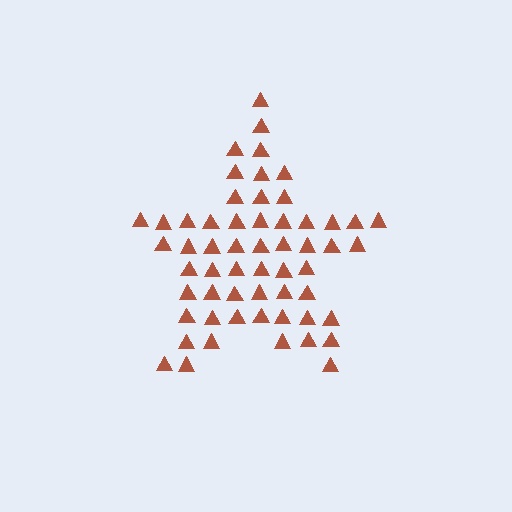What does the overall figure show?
The overall figure shows a star.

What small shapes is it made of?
It is made of small triangles.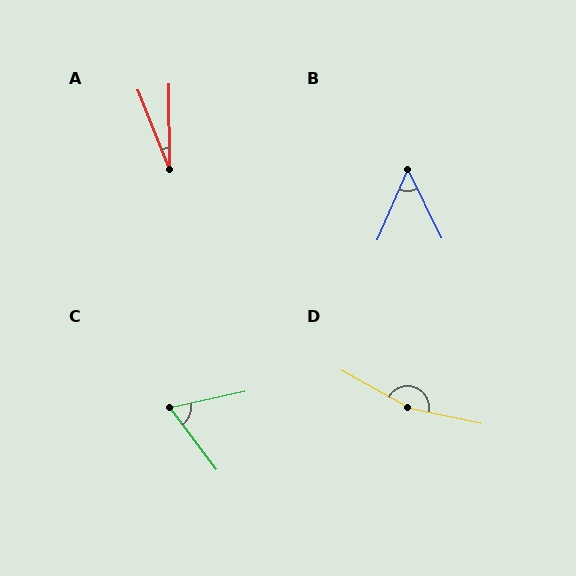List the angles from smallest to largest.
A (21°), B (49°), C (66°), D (163°).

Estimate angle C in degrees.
Approximately 66 degrees.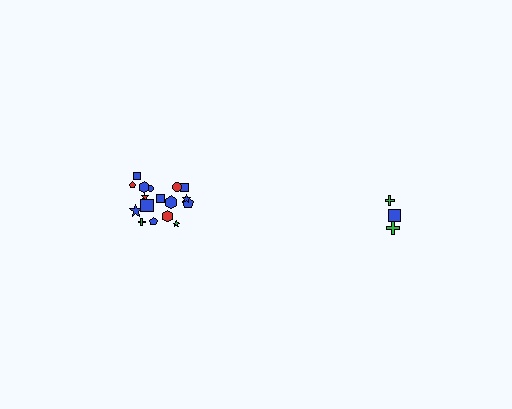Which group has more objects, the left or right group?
The left group.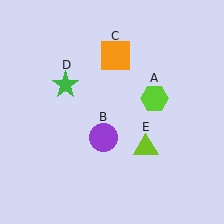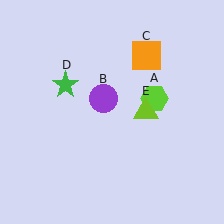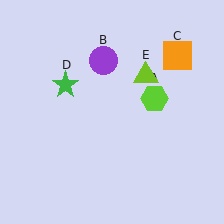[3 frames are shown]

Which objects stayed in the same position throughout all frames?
Lime hexagon (object A) and green star (object D) remained stationary.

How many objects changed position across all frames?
3 objects changed position: purple circle (object B), orange square (object C), lime triangle (object E).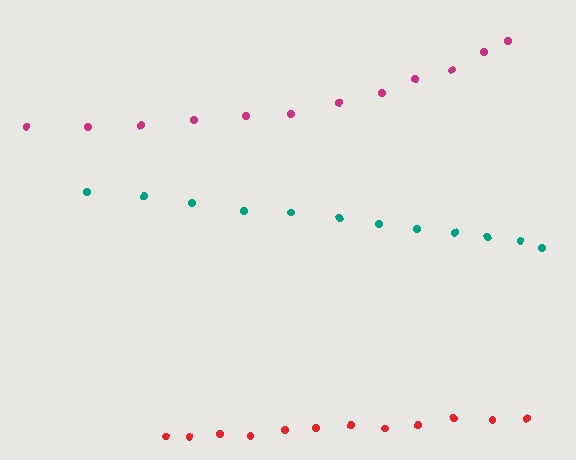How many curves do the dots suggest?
There are 3 distinct paths.